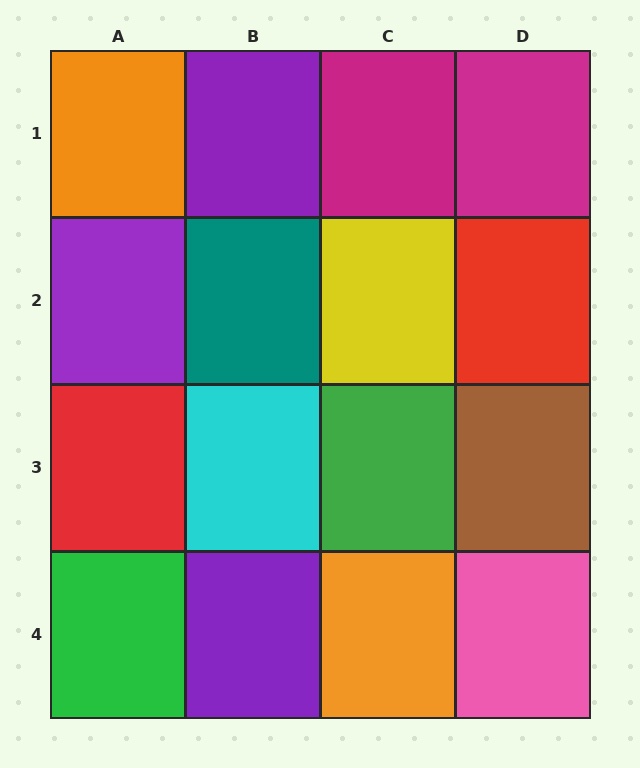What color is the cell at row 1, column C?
Magenta.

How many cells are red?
2 cells are red.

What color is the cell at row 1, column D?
Magenta.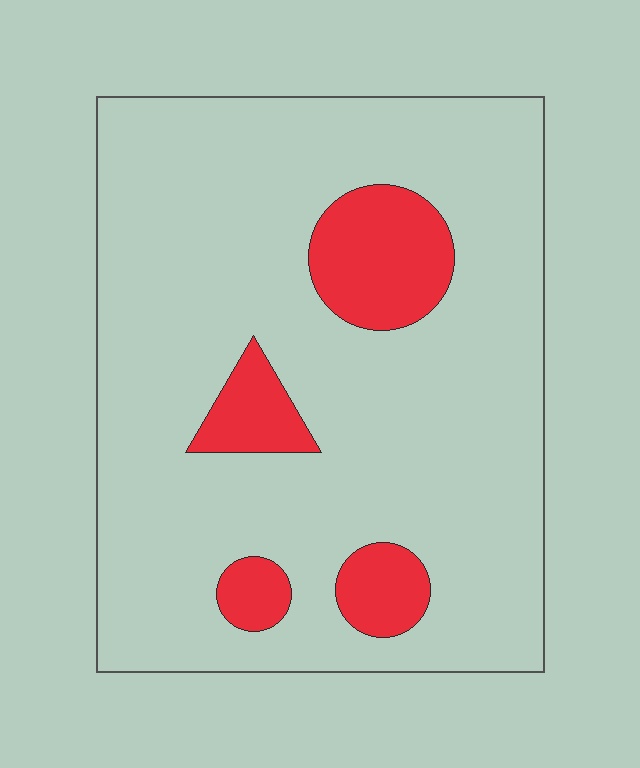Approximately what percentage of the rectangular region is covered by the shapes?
Approximately 15%.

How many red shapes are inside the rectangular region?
4.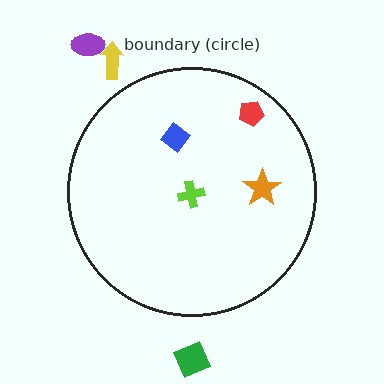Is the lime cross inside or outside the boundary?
Inside.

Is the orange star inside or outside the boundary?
Inside.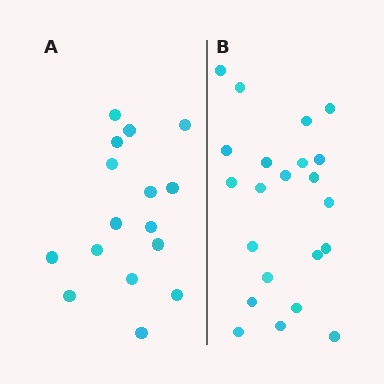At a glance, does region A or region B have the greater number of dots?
Region B (the right region) has more dots.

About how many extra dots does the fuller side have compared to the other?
Region B has about 6 more dots than region A.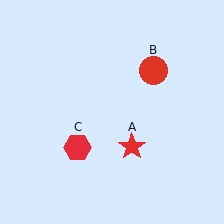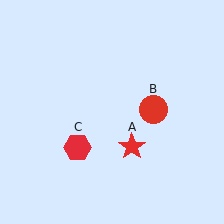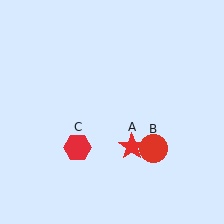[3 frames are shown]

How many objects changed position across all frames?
1 object changed position: red circle (object B).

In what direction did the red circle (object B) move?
The red circle (object B) moved down.